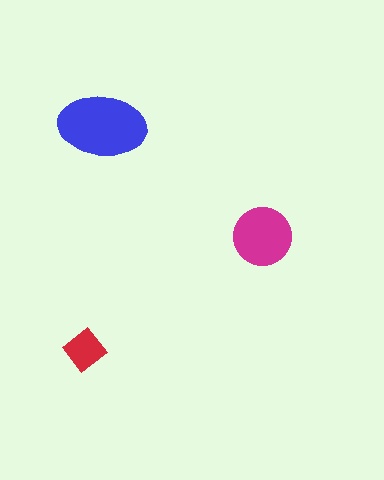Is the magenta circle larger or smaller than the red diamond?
Larger.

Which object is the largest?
The blue ellipse.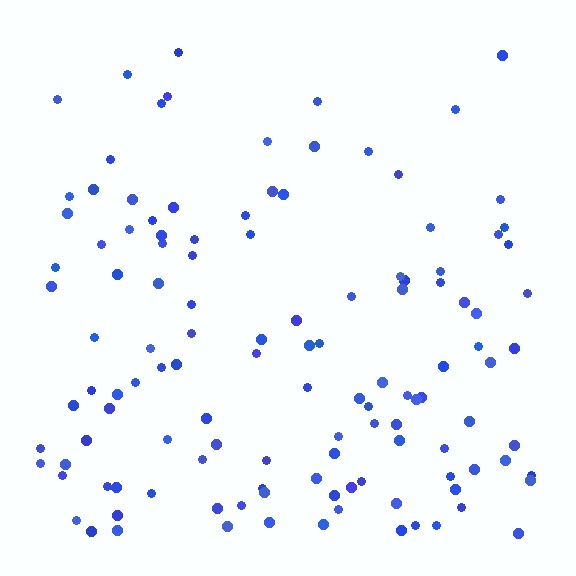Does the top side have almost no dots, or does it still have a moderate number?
Still a moderate number, just noticeably fewer than the bottom.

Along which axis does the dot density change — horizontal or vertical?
Vertical.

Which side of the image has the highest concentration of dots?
The bottom.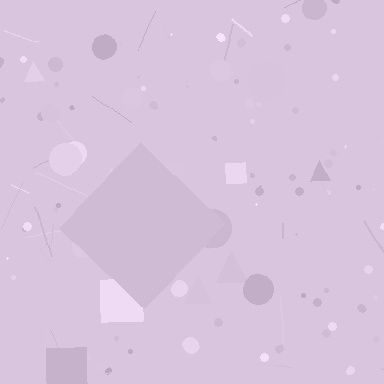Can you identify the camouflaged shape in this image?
The camouflaged shape is a diamond.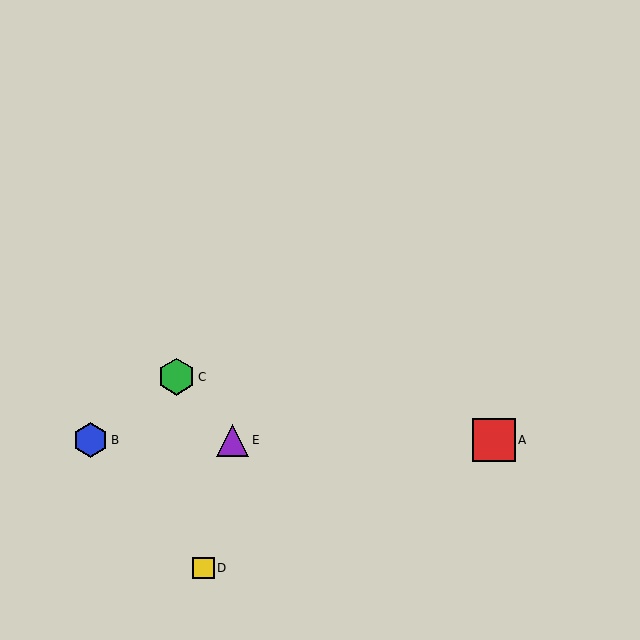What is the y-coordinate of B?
Object B is at y≈440.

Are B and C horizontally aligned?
No, B is at y≈440 and C is at y≈377.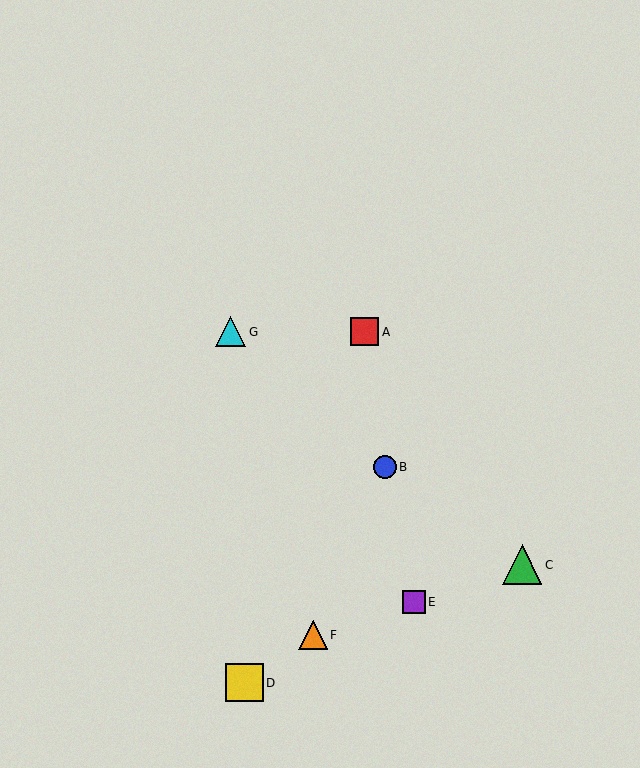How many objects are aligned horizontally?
2 objects (A, G) are aligned horizontally.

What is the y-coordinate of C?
Object C is at y≈565.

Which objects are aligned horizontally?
Objects A, G are aligned horizontally.